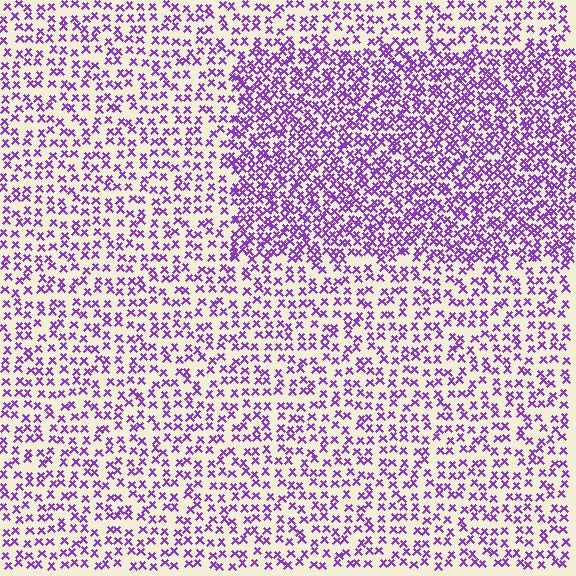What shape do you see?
I see a rectangle.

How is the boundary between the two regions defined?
The boundary is defined by a change in element density (approximately 1.9x ratio). All elements are the same color, size, and shape.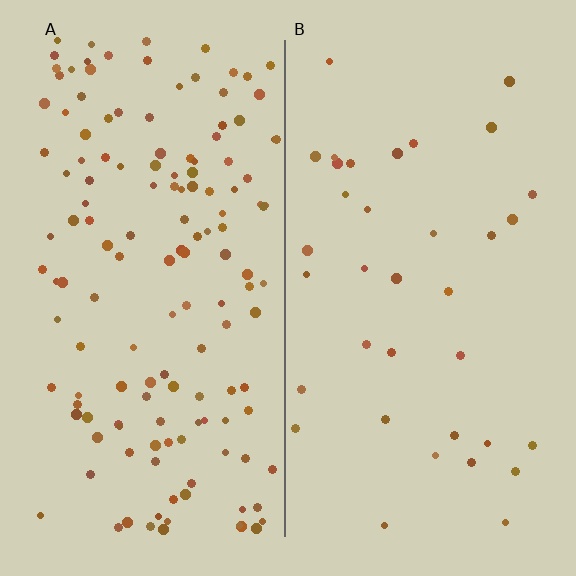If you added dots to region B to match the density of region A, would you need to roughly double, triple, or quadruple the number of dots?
Approximately quadruple.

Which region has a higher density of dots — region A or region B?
A (the left).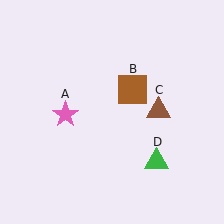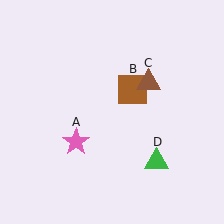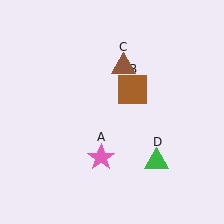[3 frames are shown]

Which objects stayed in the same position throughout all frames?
Brown square (object B) and green triangle (object D) remained stationary.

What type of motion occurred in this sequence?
The pink star (object A), brown triangle (object C) rotated counterclockwise around the center of the scene.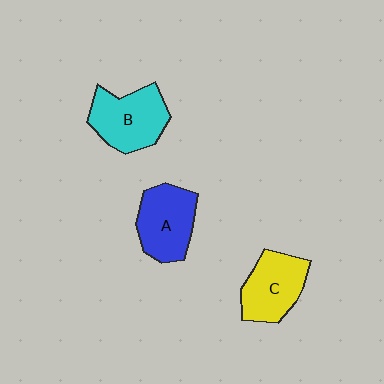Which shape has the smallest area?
Shape C (yellow).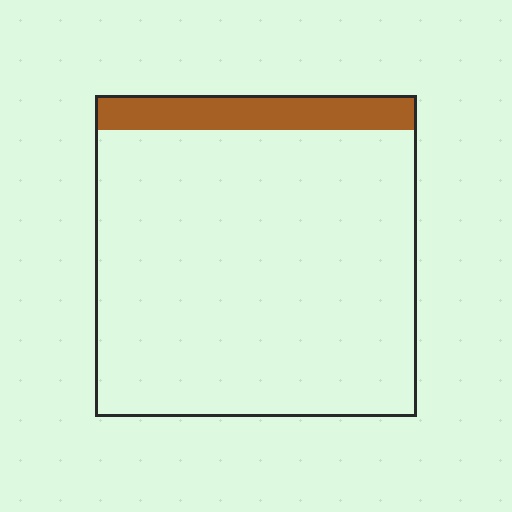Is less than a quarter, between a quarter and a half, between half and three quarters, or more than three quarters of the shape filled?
Less than a quarter.